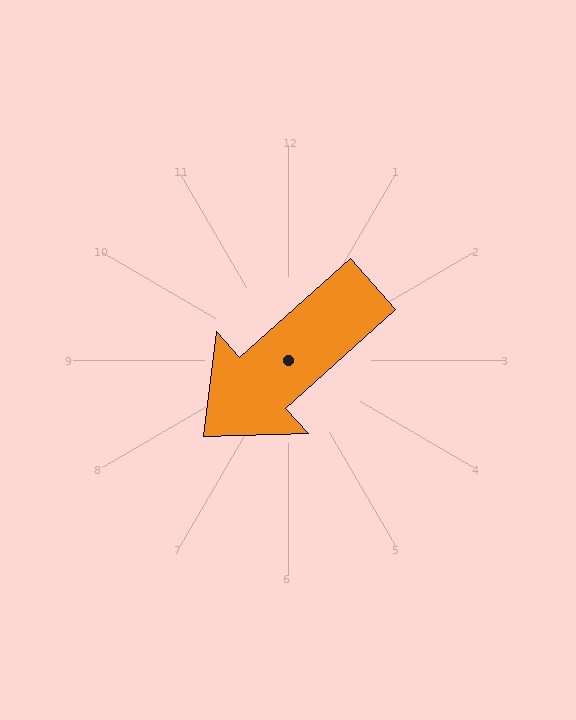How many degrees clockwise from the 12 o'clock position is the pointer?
Approximately 228 degrees.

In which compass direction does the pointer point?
Southwest.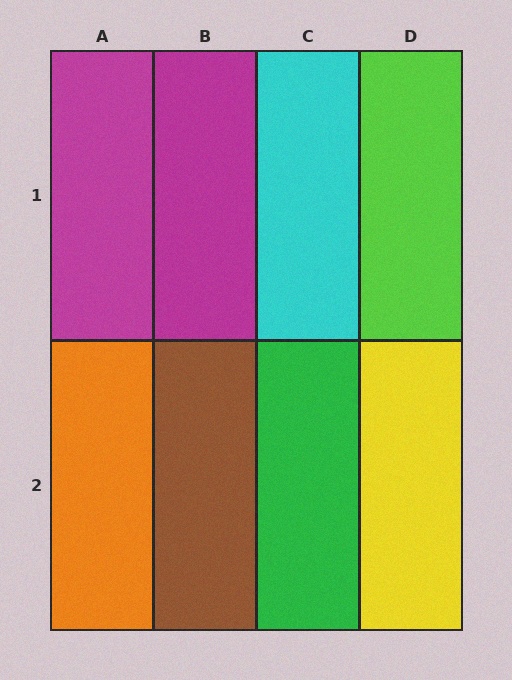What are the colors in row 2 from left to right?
Orange, brown, green, yellow.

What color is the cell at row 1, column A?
Magenta.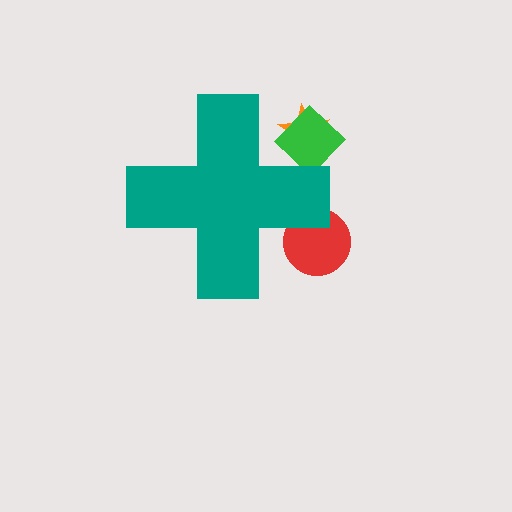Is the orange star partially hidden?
Yes, the orange star is partially hidden behind the teal cross.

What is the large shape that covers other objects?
A teal cross.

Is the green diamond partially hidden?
Yes, the green diamond is partially hidden behind the teal cross.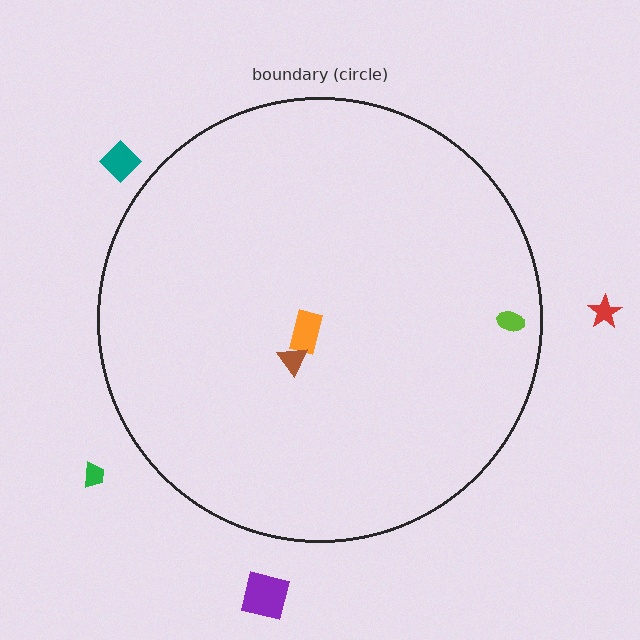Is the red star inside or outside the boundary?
Outside.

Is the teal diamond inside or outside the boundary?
Outside.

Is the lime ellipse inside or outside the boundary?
Inside.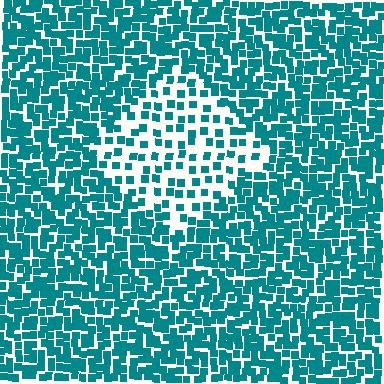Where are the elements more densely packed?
The elements are more densely packed outside the diamond boundary.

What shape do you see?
I see a diamond.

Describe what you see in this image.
The image contains small teal elements arranged at two different densities. A diamond-shaped region is visible where the elements are less densely packed than the surrounding area.